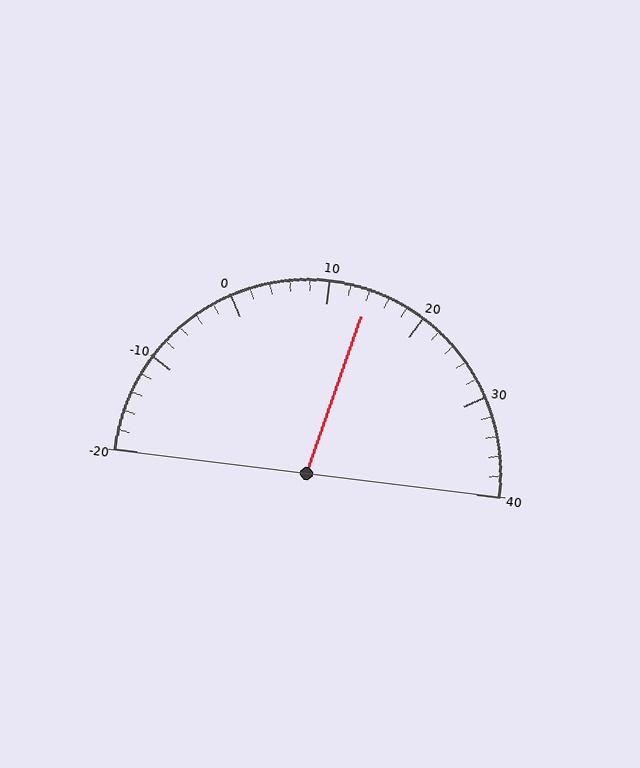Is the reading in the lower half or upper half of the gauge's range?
The reading is in the upper half of the range (-20 to 40).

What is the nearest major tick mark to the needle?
The nearest major tick mark is 10.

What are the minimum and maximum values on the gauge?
The gauge ranges from -20 to 40.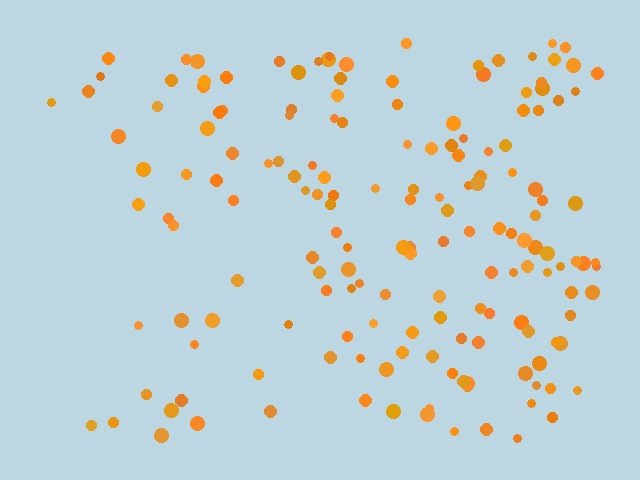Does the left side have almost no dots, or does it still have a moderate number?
Still a moderate number, just noticeably fewer than the right.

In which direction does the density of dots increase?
From left to right, with the right side densest.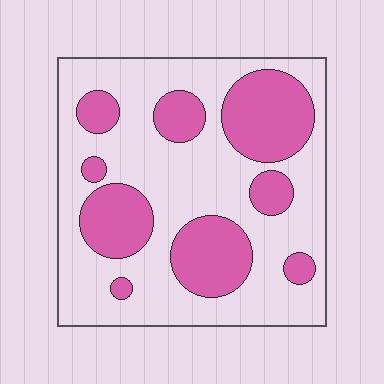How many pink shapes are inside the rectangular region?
9.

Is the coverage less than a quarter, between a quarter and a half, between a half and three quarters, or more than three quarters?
Between a quarter and a half.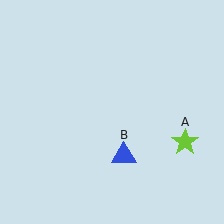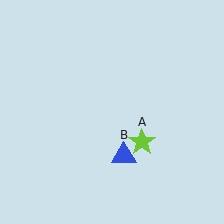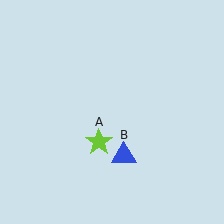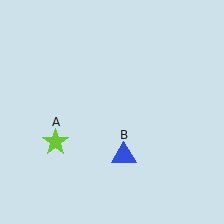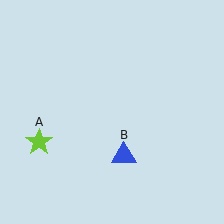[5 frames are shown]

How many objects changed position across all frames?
1 object changed position: lime star (object A).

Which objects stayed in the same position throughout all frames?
Blue triangle (object B) remained stationary.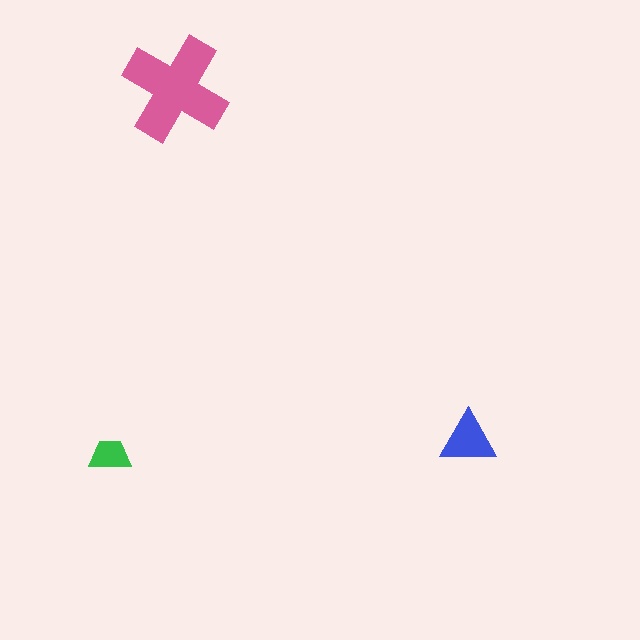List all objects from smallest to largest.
The green trapezoid, the blue triangle, the pink cross.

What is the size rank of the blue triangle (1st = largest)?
2nd.